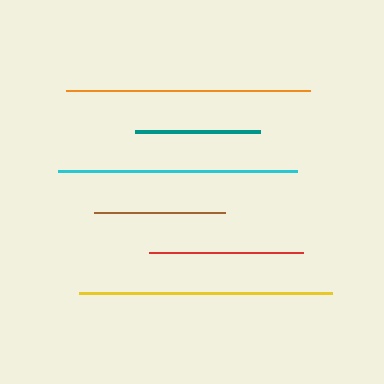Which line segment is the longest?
The yellow line is the longest at approximately 253 pixels.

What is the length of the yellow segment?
The yellow segment is approximately 253 pixels long.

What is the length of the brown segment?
The brown segment is approximately 131 pixels long.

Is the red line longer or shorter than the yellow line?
The yellow line is longer than the red line.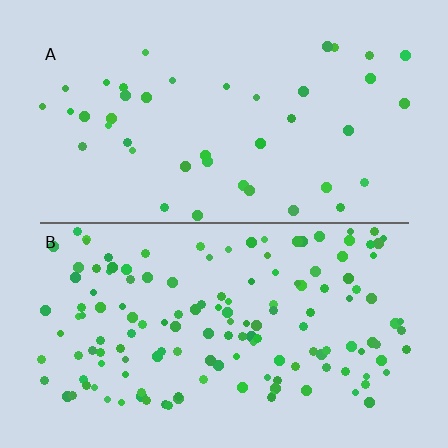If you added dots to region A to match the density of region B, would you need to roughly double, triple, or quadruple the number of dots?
Approximately triple.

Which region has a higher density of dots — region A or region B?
B (the bottom).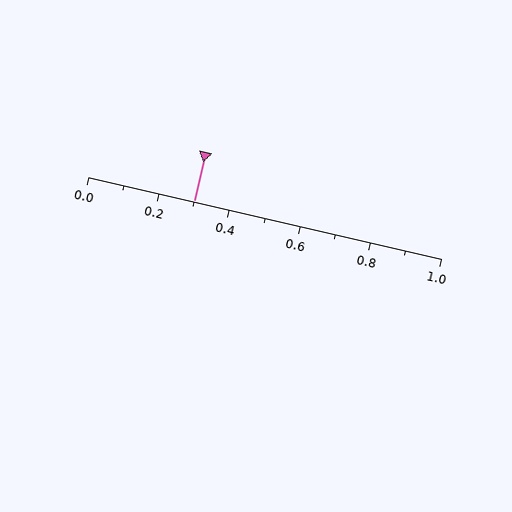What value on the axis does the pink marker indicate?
The marker indicates approximately 0.3.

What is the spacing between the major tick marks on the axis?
The major ticks are spaced 0.2 apart.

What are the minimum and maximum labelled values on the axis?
The axis runs from 0.0 to 1.0.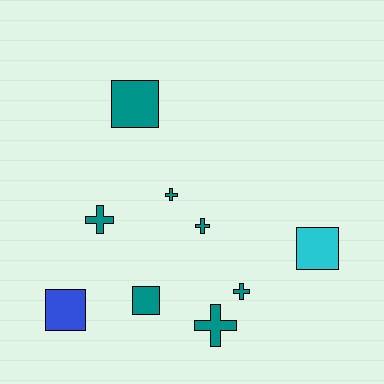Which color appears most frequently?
Teal, with 7 objects.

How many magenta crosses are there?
There are no magenta crosses.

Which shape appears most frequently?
Cross, with 5 objects.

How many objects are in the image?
There are 9 objects.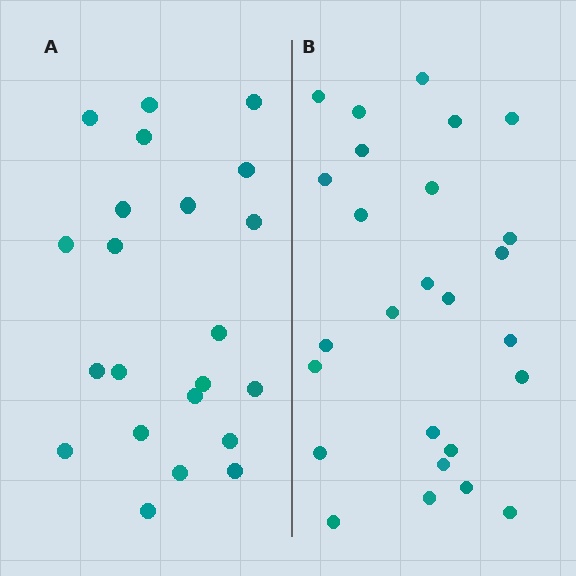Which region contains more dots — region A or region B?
Region B (the right region) has more dots.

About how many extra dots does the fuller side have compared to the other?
Region B has about 4 more dots than region A.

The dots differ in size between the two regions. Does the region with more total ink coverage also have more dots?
No. Region A has more total ink coverage because its dots are larger, but region B actually contains more individual dots. Total area can be misleading — the number of items is what matters here.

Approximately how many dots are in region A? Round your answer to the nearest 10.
About 20 dots. (The exact count is 22, which rounds to 20.)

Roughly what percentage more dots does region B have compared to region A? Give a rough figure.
About 20% more.